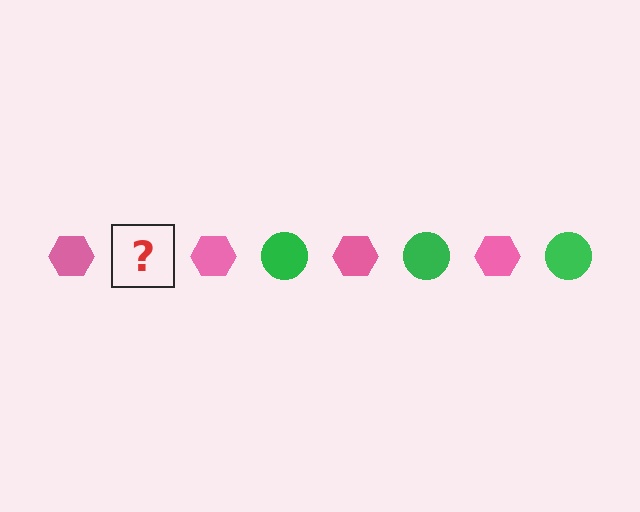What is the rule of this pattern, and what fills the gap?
The rule is that the pattern alternates between pink hexagon and green circle. The gap should be filled with a green circle.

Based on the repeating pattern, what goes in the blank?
The blank should be a green circle.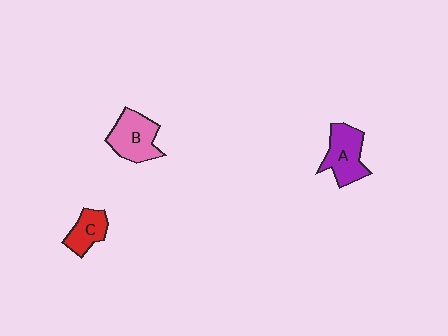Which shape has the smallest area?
Shape C (red).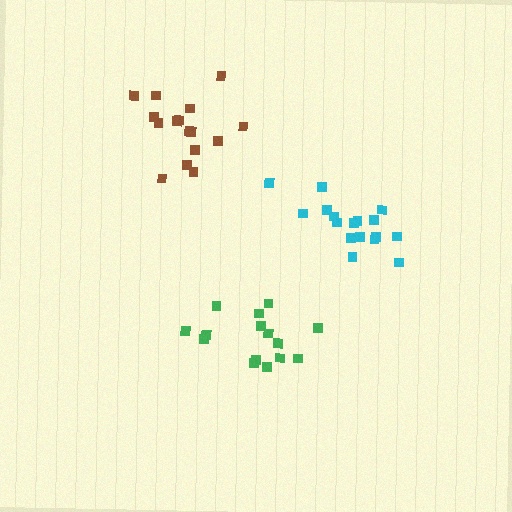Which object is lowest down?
The green cluster is bottommost.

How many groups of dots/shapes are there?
There are 3 groups.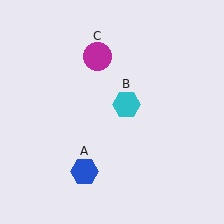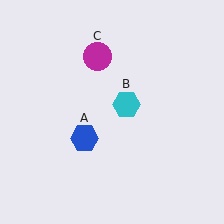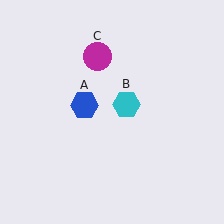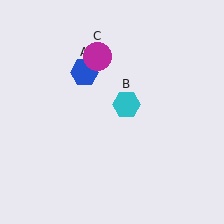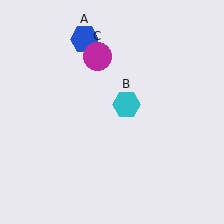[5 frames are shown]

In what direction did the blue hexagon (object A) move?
The blue hexagon (object A) moved up.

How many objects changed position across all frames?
1 object changed position: blue hexagon (object A).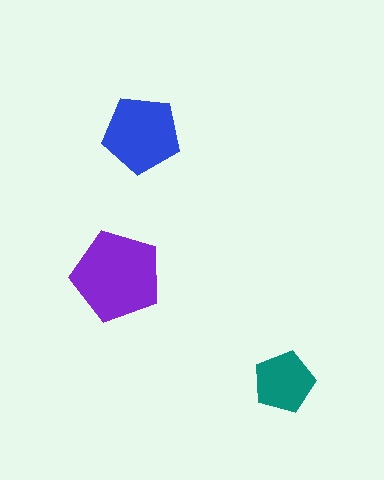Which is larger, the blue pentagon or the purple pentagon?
The purple one.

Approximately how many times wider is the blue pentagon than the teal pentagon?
About 1.5 times wider.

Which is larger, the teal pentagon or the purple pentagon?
The purple one.